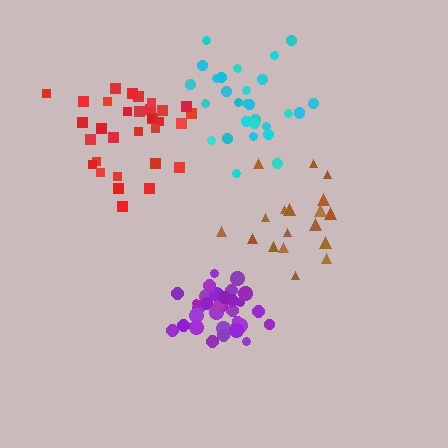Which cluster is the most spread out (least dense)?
Brown.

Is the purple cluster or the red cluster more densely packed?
Purple.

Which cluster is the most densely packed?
Purple.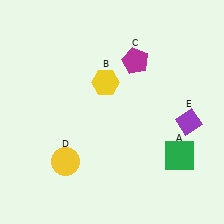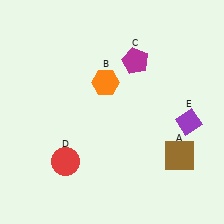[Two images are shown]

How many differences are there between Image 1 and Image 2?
There are 3 differences between the two images.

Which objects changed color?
A changed from green to brown. B changed from yellow to orange. D changed from yellow to red.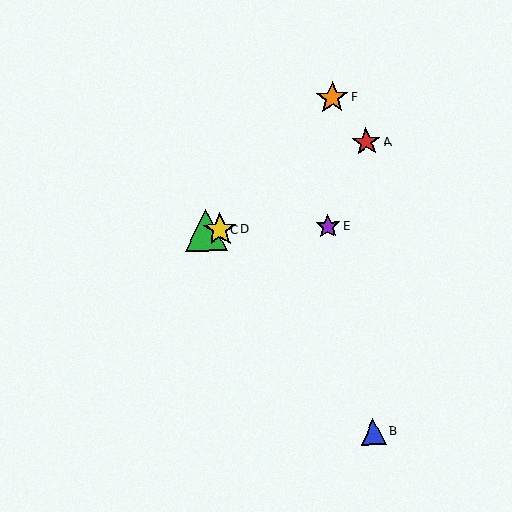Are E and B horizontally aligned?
No, E is at y≈226 and B is at y≈432.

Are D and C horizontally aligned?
Yes, both are at y≈230.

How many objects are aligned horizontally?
3 objects (C, D, E) are aligned horizontally.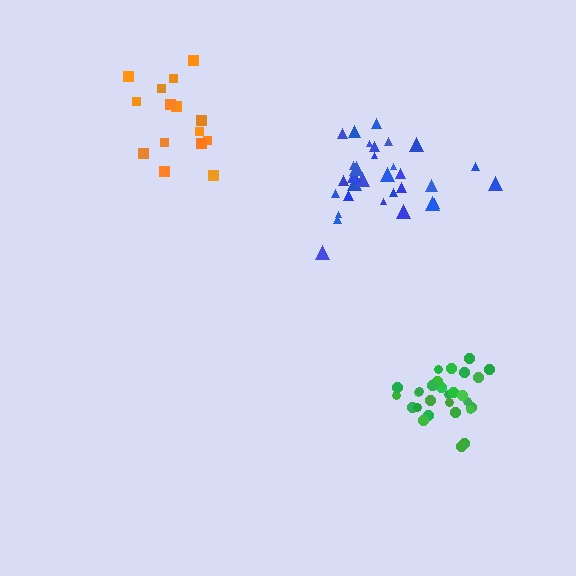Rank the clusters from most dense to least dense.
green, blue, orange.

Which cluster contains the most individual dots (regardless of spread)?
Blue (32).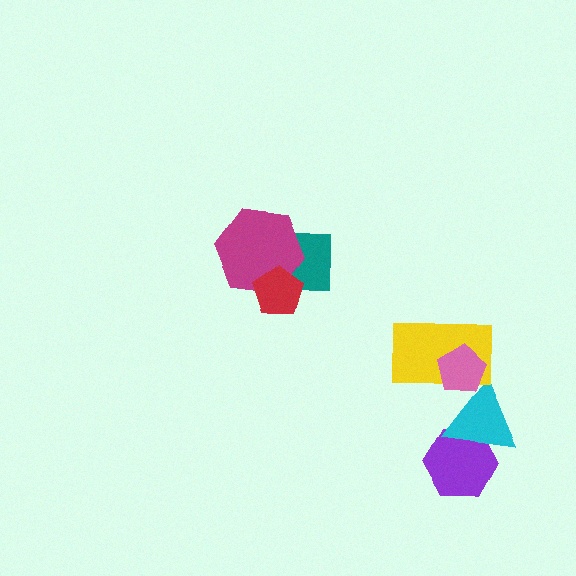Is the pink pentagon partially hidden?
No, no other shape covers it.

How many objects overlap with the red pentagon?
2 objects overlap with the red pentagon.